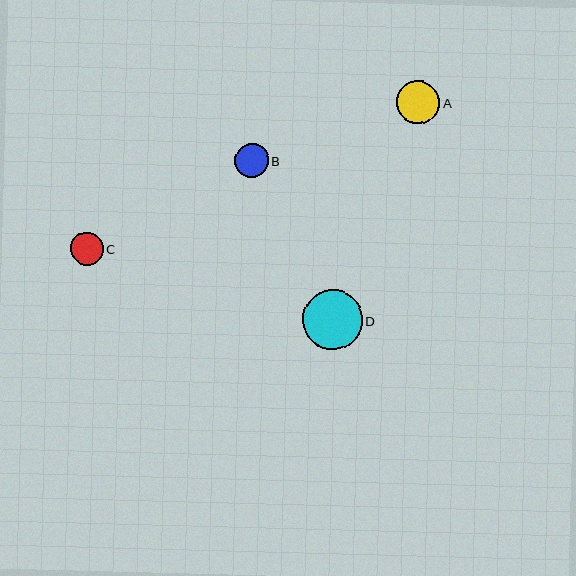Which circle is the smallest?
Circle C is the smallest with a size of approximately 33 pixels.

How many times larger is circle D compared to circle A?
Circle D is approximately 1.4 times the size of circle A.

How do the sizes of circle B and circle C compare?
Circle B and circle C are approximately the same size.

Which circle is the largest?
Circle D is the largest with a size of approximately 60 pixels.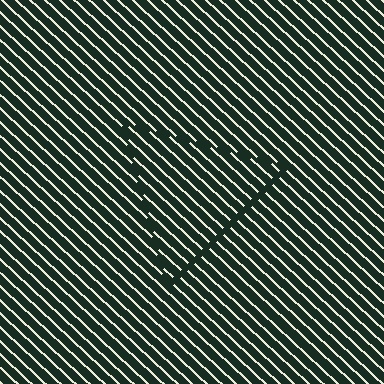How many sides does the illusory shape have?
3 sides — the line-ends trace a triangle.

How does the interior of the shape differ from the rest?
The interior of the shape contains the same grating, shifted by half a period — the contour is defined by the phase discontinuity where line-ends from the inner and outer gratings abut.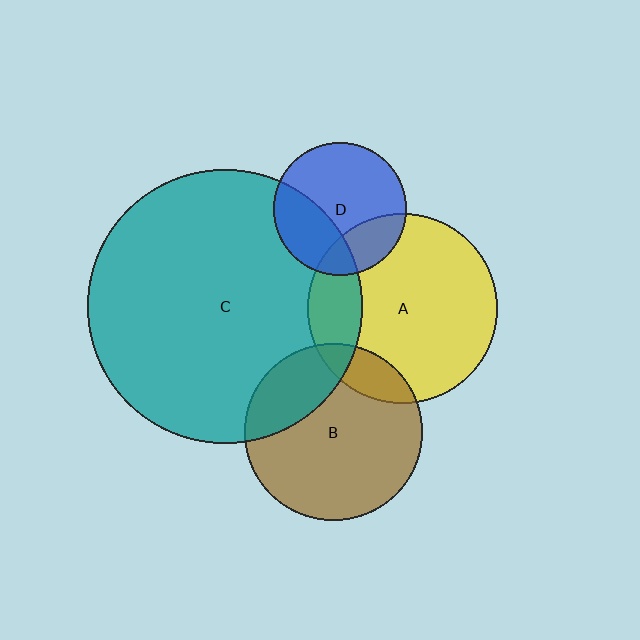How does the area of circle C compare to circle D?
Approximately 4.3 times.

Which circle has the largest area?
Circle C (teal).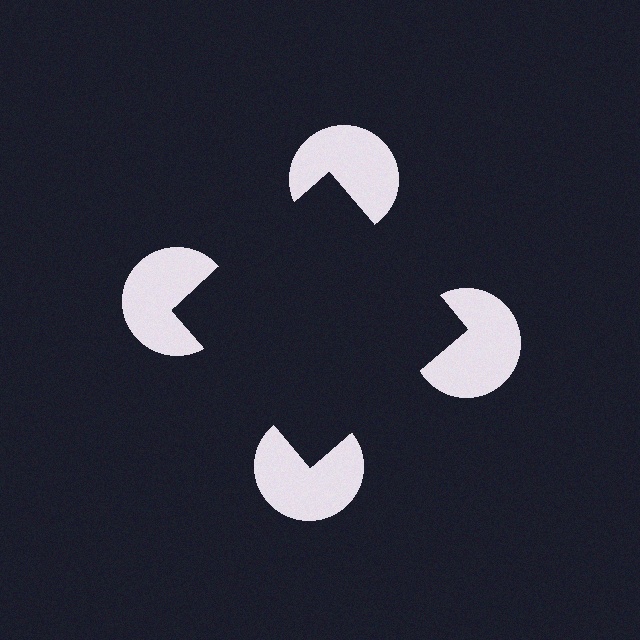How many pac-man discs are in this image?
There are 4 — one at each vertex of the illusory square.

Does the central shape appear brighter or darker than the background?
It typically appears slightly darker than the background, even though no actual brightness change is drawn.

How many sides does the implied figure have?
4 sides.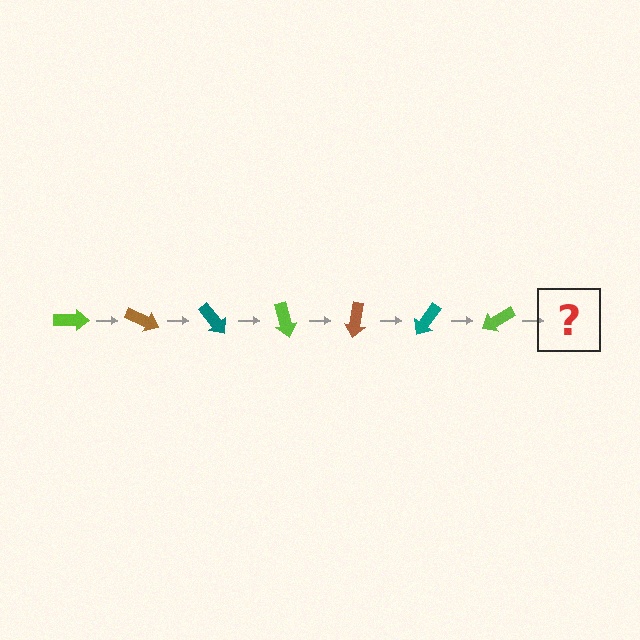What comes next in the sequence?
The next element should be a brown arrow, rotated 175 degrees from the start.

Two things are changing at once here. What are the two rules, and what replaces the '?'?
The two rules are that it rotates 25 degrees each step and the color cycles through lime, brown, and teal. The '?' should be a brown arrow, rotated 175 degrees from the start.